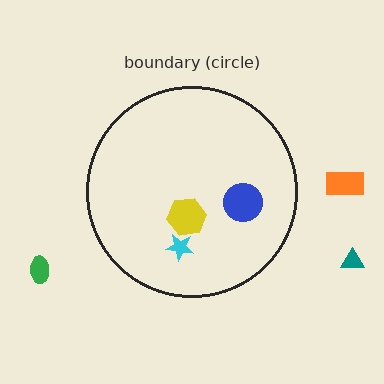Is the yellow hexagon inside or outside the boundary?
Inside.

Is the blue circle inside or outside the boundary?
Inside.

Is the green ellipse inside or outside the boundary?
Outside.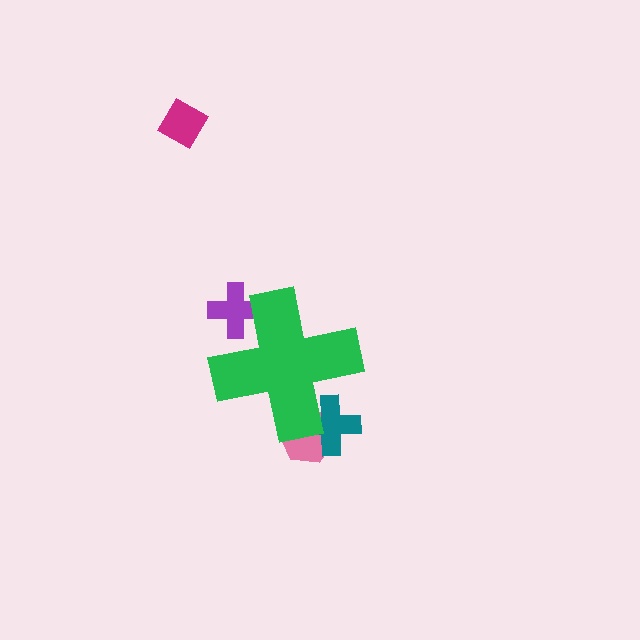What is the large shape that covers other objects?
A green cross.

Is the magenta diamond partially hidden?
No, the magenta diamond is fully visible.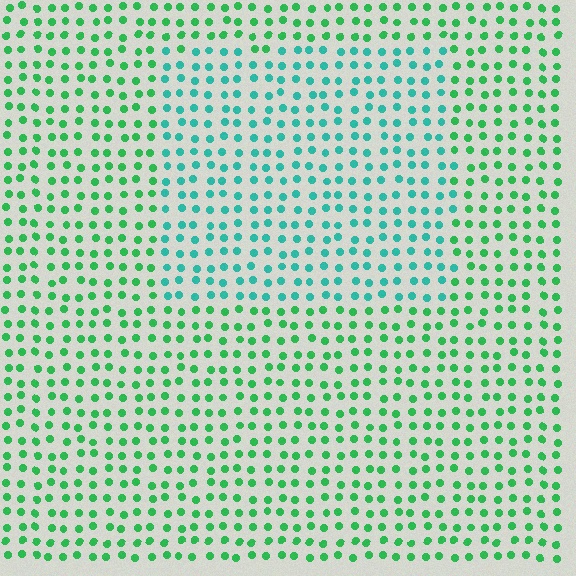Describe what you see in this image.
The image is filled with small green elements in a uniform arrangement. A rectangle-shaped region is visible where the elements are tinted to a slightly different hue, forming a subtle color boundary.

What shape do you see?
I see a rectangle.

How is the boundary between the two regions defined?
The boundary is defined purely by a slight shift in hue (about 36 degrees). Spacing, size, and orientation are identical on both sides.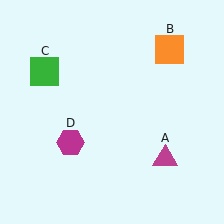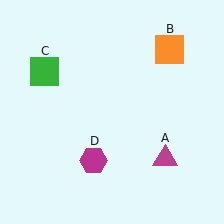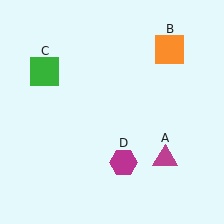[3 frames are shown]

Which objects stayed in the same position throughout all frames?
Magenta triangle (object A) and orange square (object B) and green square (object C) remained stationary.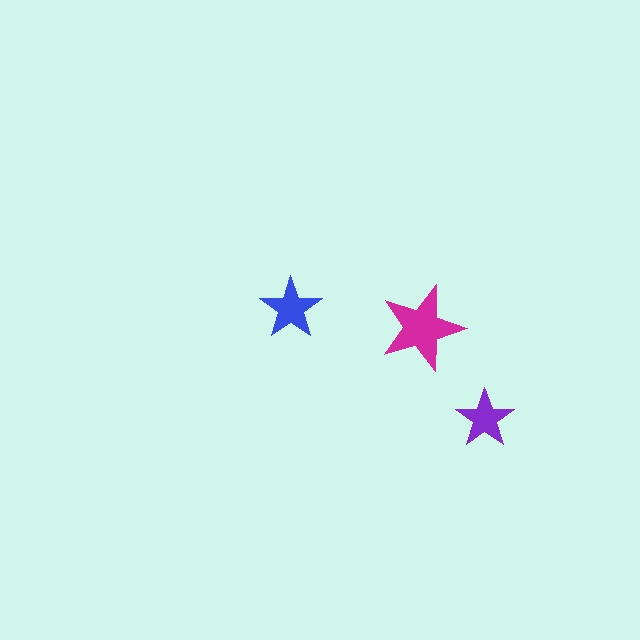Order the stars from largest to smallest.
the magenta one, the blue one, the purple one.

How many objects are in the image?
There are 3 objects in the image.